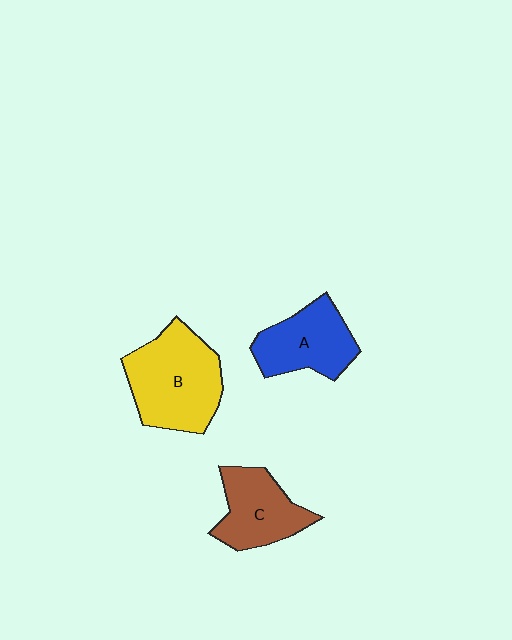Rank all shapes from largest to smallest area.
From largest to smallest: B (yellow), A (blue), C (brown).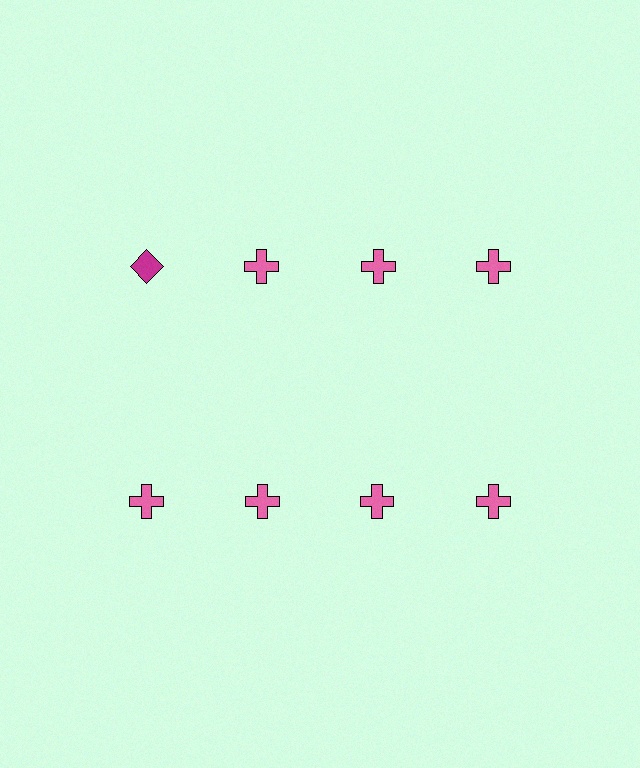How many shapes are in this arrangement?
There are 8 shapes arranged in a grid pattern.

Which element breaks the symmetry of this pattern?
The magenta diamond in the top row, leftmost column breaks the symmetry. All other shapes are pink crosses.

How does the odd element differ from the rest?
It differs in both color (magenta instead of pink) and shape (diamond instead of cross).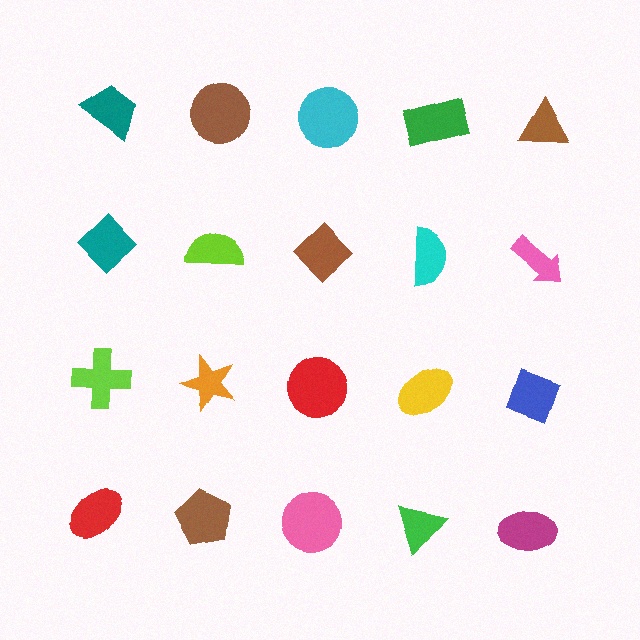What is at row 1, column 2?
A brown circle.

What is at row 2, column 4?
A cyan semicircle.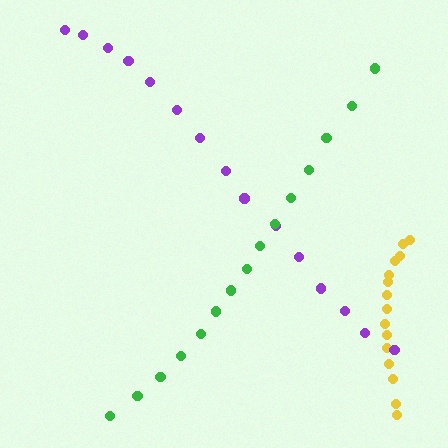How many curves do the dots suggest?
There are 3 distinct paths.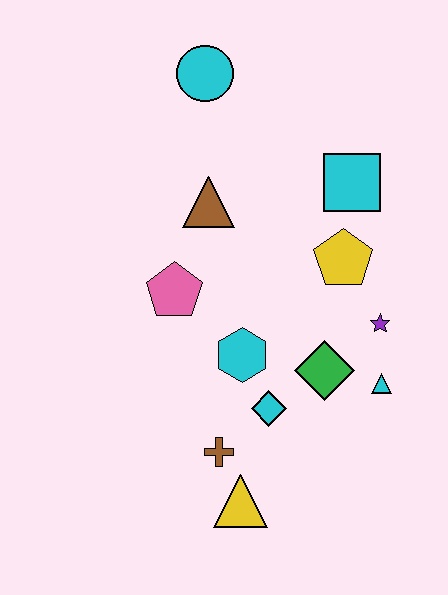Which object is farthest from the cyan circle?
The yellow triangle is farthest from the cyan circle.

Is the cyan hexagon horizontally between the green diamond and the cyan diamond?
No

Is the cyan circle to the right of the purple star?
No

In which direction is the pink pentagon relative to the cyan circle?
The pink pentagon is below the cyan circle.